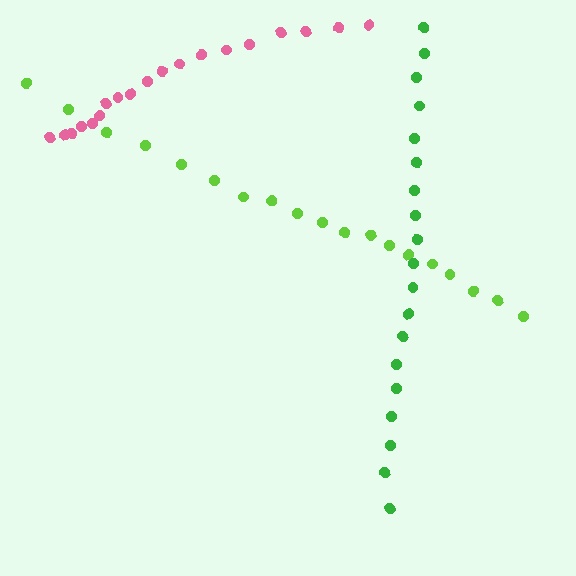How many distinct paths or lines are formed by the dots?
There are 3 distinct paths.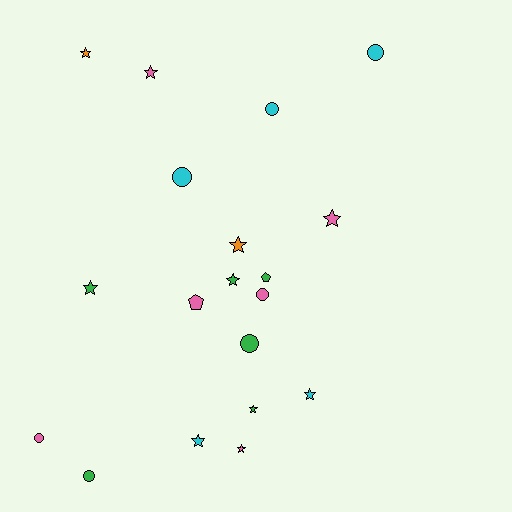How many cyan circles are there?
There are 3 cyan circles.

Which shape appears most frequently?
Star, with 10 objects.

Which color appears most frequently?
Pink, with 6 objects.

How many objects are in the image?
There are 19 objects.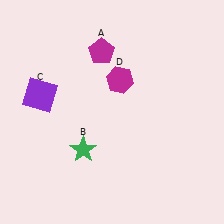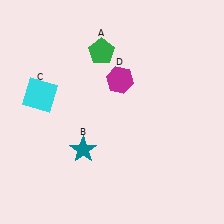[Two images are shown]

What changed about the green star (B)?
In Image 1, B is green. In Image 2, it changed to teal.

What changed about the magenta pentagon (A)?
In Image 1, A is magenta. In Image 2, it changed to green.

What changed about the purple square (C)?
In Image 1, C is purple. In Image 2, it changed to cyan.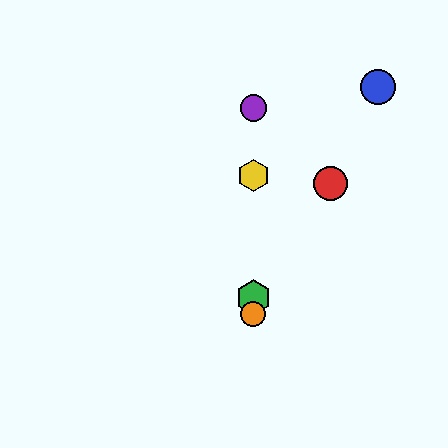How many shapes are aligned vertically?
4 shapes (the green hexagon, the yellow hexagon, the purple circle, the orange circle) are aligned vertically.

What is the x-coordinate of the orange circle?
The orange circle is at x≈253.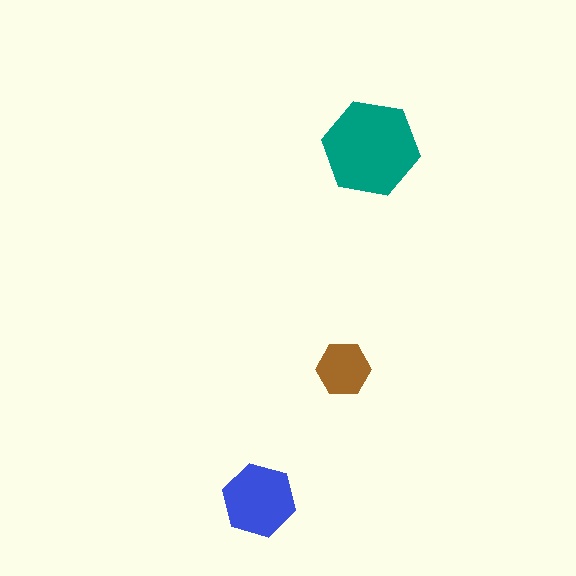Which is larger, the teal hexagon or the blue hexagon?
The teal one.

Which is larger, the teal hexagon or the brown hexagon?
The teal one.